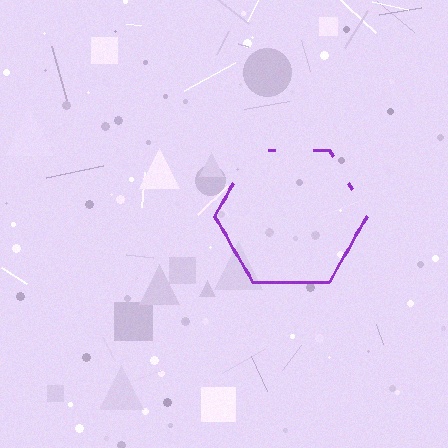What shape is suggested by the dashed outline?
The dashed outline suggests a hexagon.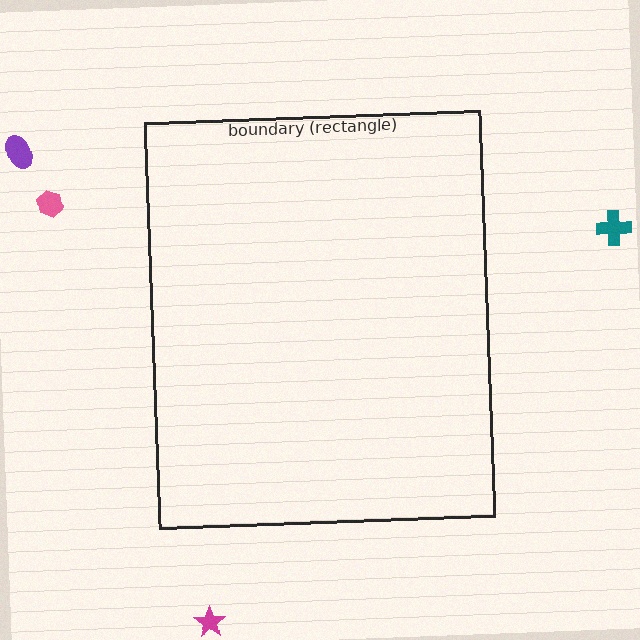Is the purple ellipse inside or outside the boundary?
Outside.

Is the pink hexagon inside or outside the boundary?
Outside.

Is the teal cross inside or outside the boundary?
Outside.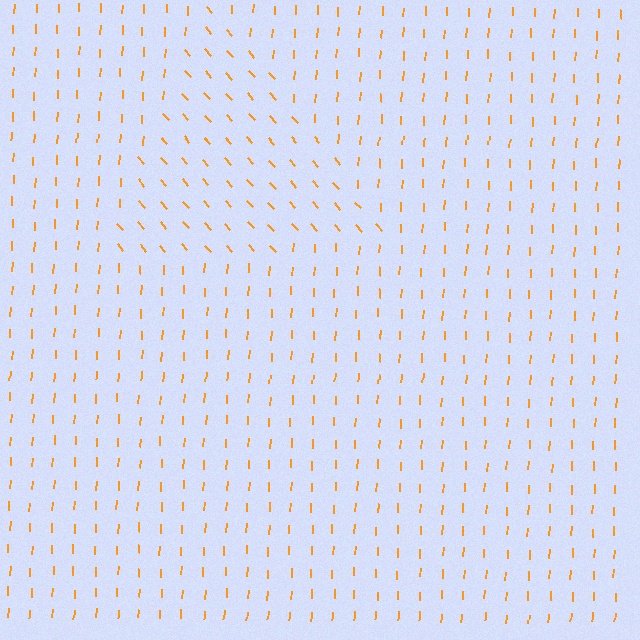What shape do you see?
I see a triangle.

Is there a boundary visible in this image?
Yes, there is a texture boundary formed by a change in line orientation.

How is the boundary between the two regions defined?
The boundary is defined purely by a change in line orientation (approximately 45 degrees difference). All lines are the same color and thickness.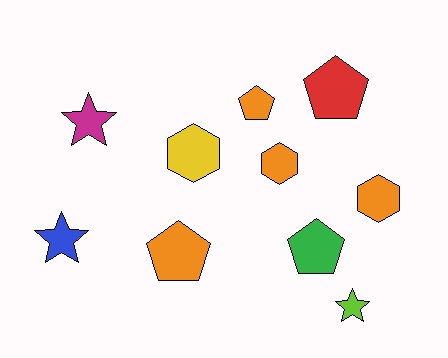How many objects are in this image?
There are 10 objects.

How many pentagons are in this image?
There are 4 pentagons.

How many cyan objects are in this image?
There are no cyan objects.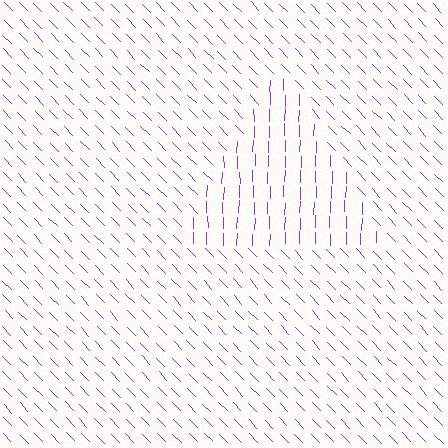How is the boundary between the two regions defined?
The boundary is defined purely by a change in line orientation (approximately 45 degrees difference). All lines are the same color and thickness.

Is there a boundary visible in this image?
Yes, there is a texture boundary formed by a change in line orientation.